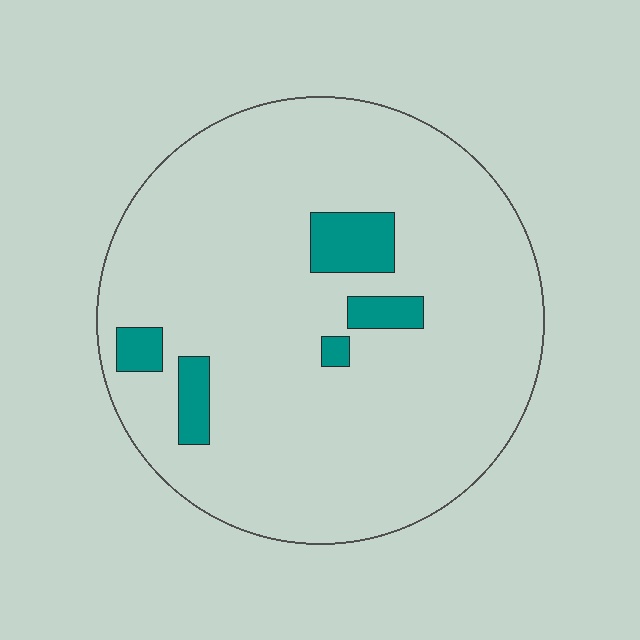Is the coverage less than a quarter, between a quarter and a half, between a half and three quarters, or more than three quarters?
Less than a quarter.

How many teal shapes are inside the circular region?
5.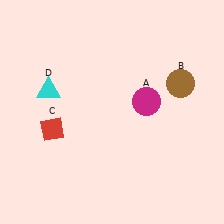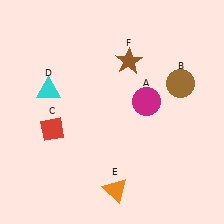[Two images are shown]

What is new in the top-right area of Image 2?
A brown star (F) was added in the top-right area of Image 2.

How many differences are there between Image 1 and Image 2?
There are 2 differences between the two images.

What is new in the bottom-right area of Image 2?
An orange triangle (E) was added in the bottom-right area of Image 2.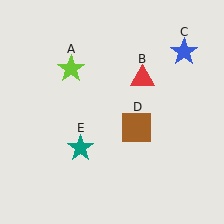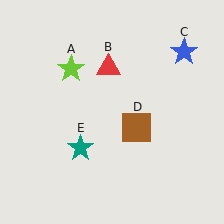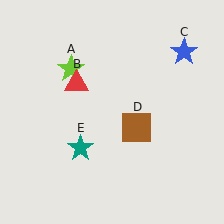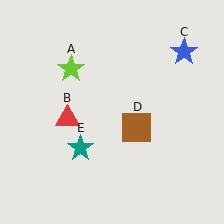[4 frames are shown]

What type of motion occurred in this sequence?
The red triangle (object B) rotated counterclockwise around the center of the scene.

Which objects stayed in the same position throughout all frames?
Lime star (object A) and blue star (object C) and brown square (object D) and teal star (object E) remained stationary.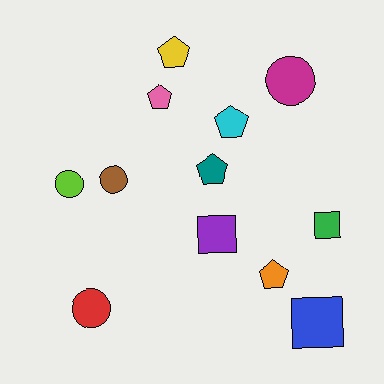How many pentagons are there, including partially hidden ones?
There are 5 pentagons.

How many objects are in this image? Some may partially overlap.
There are 12 objects.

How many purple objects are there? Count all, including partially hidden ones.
There is 1 purple object.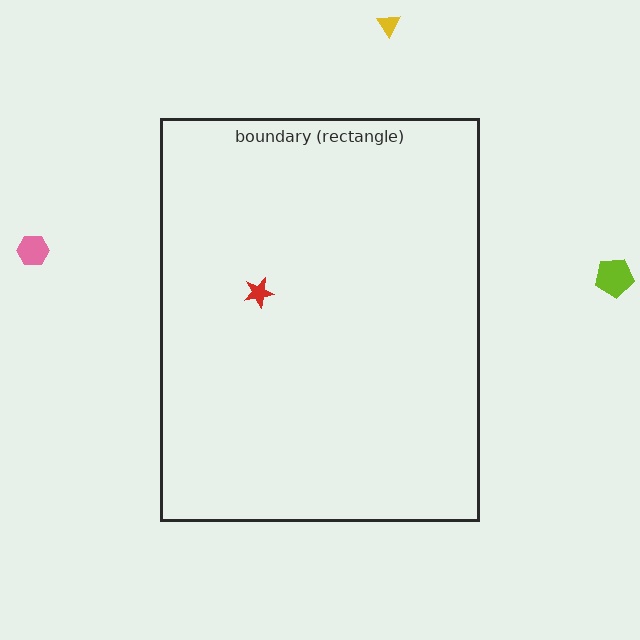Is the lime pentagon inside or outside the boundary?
Outside.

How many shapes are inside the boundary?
1 inside, 3 outside.